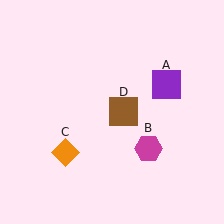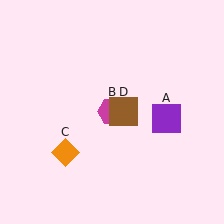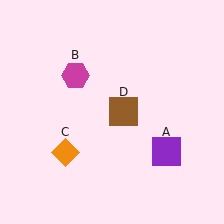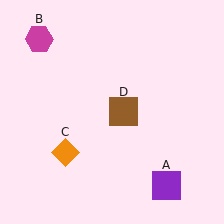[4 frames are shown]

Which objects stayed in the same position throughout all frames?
Orange diamond (object C) and brown square (object D) remained stationary.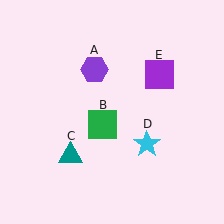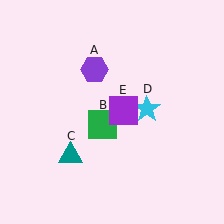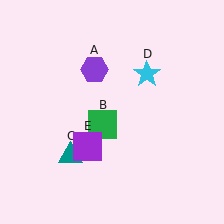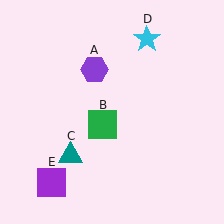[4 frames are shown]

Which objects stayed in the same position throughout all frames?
Purple hexagon (object A) and green square (object B) and teal triangle (object C) remained stationary.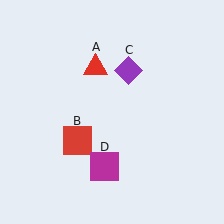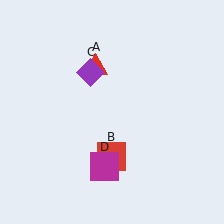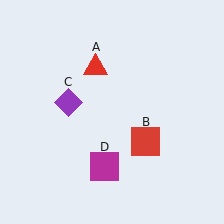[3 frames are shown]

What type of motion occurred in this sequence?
The red square (object B), purple diamond (object C) rotated counterclockwise around the center of the scene.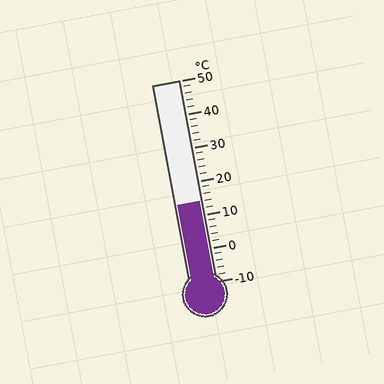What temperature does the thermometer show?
The thermometer shows approximately 14°C.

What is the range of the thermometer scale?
The thermometer scale ranges from -10°C to 50°C.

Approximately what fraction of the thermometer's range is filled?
The thermometer is filled to approximately 40% of its range.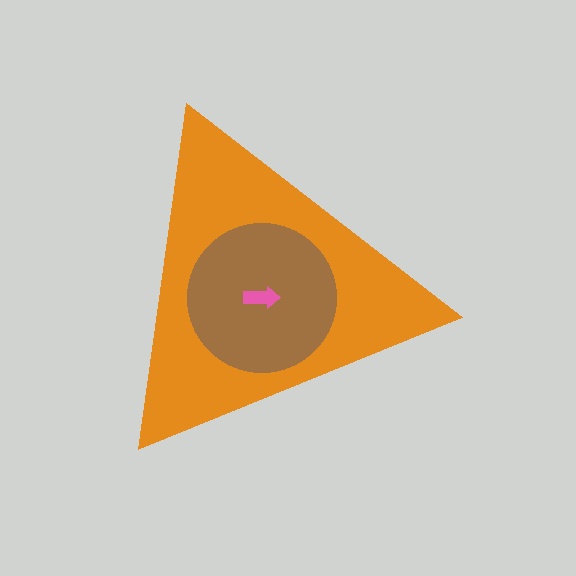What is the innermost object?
The pink arrow.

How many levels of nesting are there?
3.